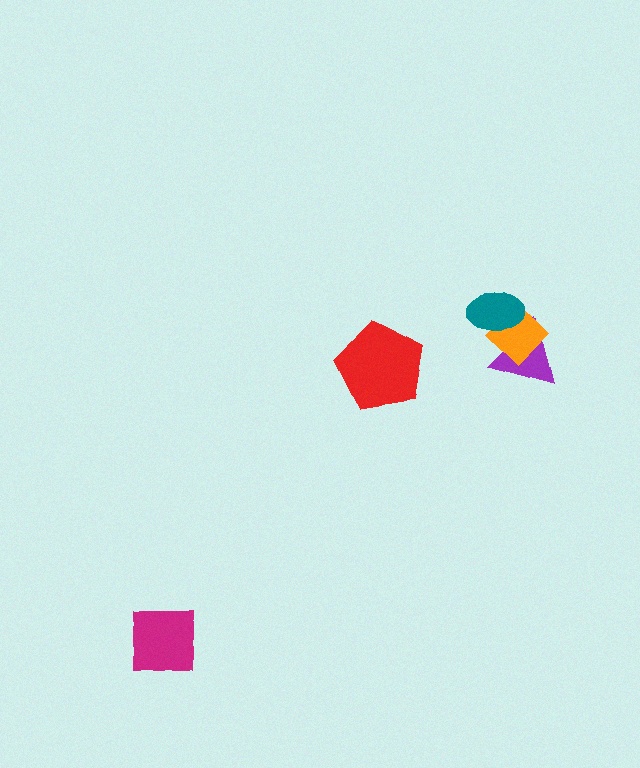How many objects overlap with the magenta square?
0 objects overlap with the magenta square.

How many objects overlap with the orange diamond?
2 objects overlap with the orange diamond.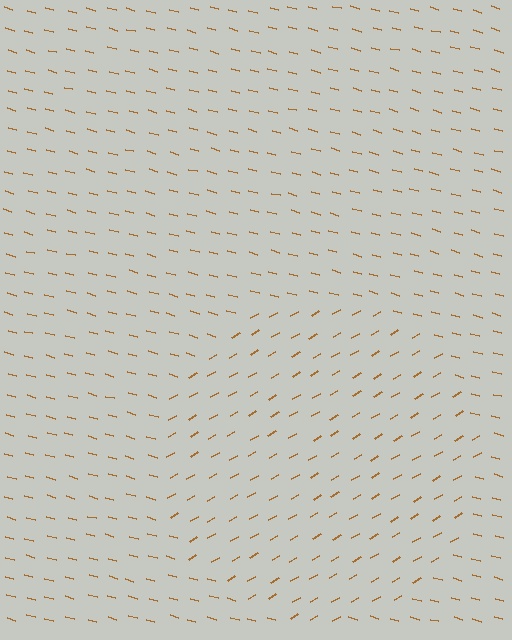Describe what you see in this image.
The image is filled with small brown line segments. A circle region in the image has lines oriented differently from the surrounding lines, creating a visible texture boundary.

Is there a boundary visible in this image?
Yes, there is a texture boundary formed by a change in line orientation.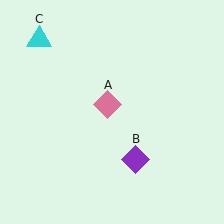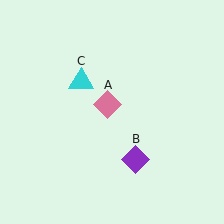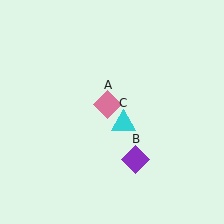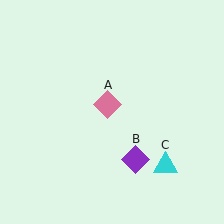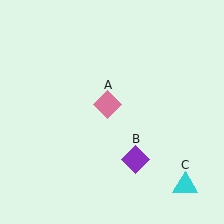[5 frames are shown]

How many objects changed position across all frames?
1 object changed position: cyan triangle (object C).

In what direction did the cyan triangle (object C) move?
The cyan triangle (object C) moved down and to the right.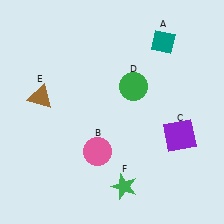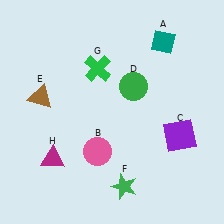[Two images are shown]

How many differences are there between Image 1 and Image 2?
There are 2 differences between the two images.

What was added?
A green cross (G), a magenta triangle (H) were added in Image 2.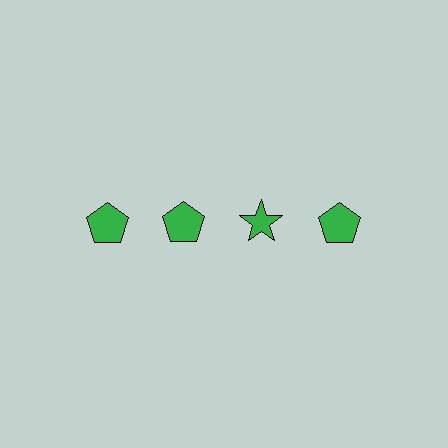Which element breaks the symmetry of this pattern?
The green star in the top row, center column breaks the symmetry. All other shapes are green pentagons.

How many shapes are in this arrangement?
There are 4 shapes arranged in a grid pattern.